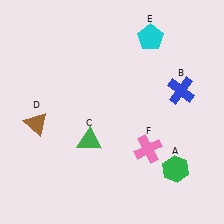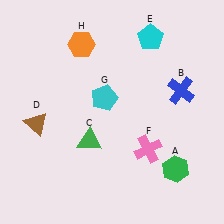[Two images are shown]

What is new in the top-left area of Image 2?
An orange hexagon (H) was added in the top-left area of Image 2.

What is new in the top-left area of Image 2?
A cyan pentagon (G) was added in the top-left area of Image 2.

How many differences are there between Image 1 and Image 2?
There are 2 differences between the two images.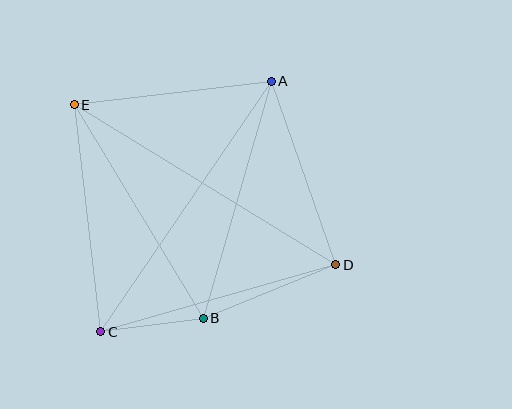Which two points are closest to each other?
Points B and C are closest to each other.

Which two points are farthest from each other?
Points D and E are farthest from each other.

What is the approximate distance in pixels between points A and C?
The distance between A and C is approximately 303 pixels.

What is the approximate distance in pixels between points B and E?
The distance between B and E is approximately 250 pixels.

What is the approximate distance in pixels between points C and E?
The distance between C and E is approximately 229 pixels.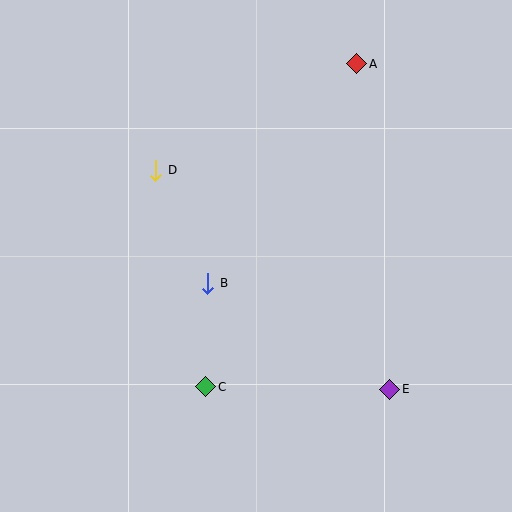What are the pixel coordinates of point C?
Point C is at (206, 387).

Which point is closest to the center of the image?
Point B at (208, 283) is closest to the center.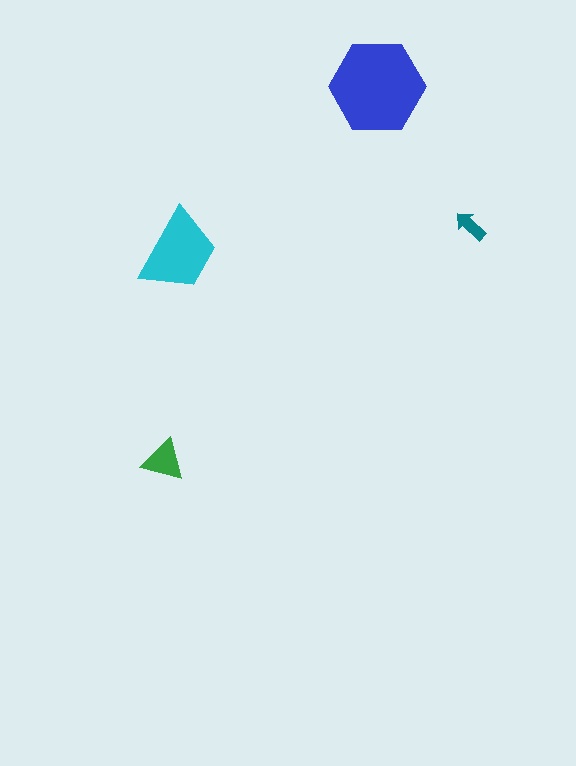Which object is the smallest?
The teal arrow.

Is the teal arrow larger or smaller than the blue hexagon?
Smaller.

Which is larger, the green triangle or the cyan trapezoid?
The cyan trapezoid.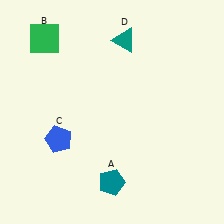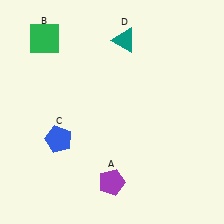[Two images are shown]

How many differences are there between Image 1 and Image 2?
There is 1 difference between the two images.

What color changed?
The pentagon (A) changed from teal in Image 1 to purple in Image 2.